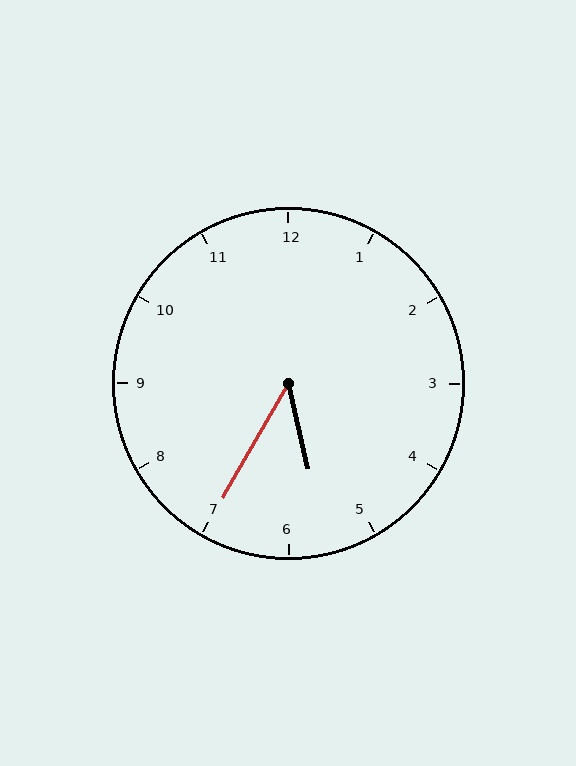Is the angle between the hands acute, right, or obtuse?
It is acute.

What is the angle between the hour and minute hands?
Approximately 42 degrees.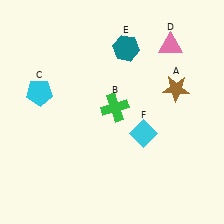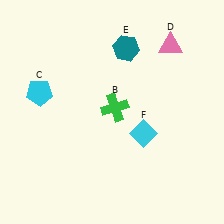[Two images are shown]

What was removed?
The brown star (A) was removed in Image 2.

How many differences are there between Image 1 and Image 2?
There is 1 difference between the two images.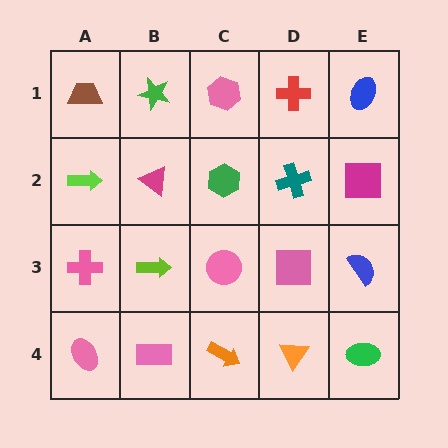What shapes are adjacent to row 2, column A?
A brown trapezoid (row 1, column A), a pink cross (row 3, column A), a magenta triangle (row 2, column B).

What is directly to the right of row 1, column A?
A green star.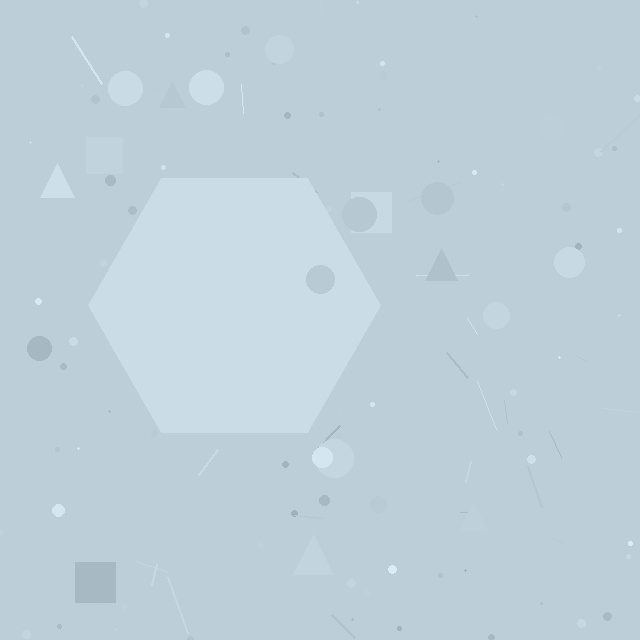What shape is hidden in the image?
A hexagon is hidden in the image.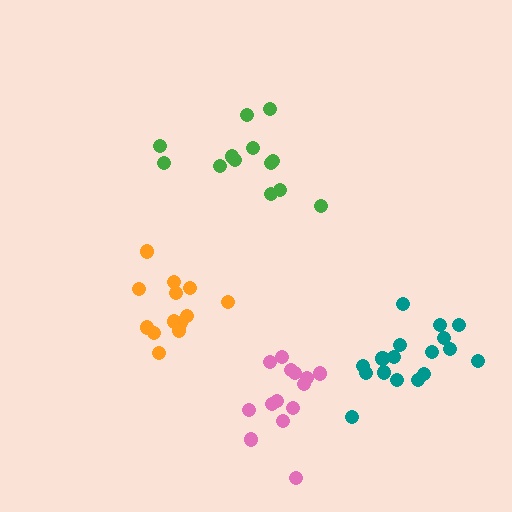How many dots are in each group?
Group 1: 13 dots, Group 2: 17 dots, Group 3: 13 dots, Group 4: 14 dots (57 total).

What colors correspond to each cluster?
The clusters are colored: orange, teal, green, pink.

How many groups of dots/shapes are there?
There are 4 groups.